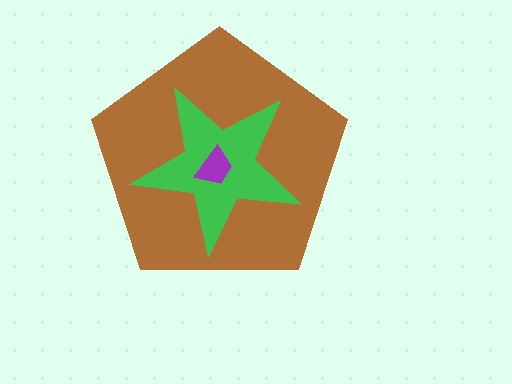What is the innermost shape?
The purple trapezoid.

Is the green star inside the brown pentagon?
Yes.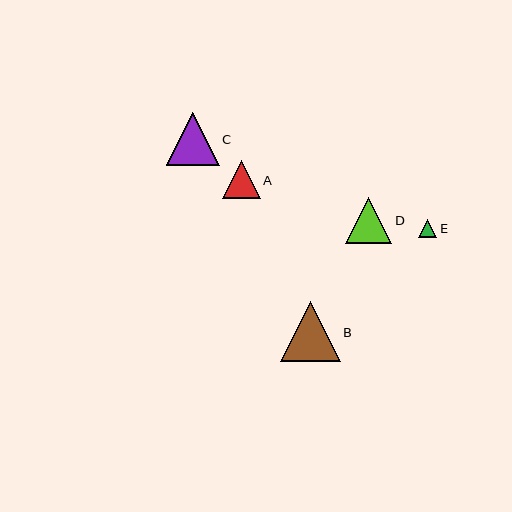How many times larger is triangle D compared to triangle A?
Triangle D is approximately 1.2 times the size of triangle A.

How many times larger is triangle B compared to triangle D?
Triangle B is approximately 1.3 times the size of triangle D.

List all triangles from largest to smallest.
From largest to smallest: B, C, D, A, E.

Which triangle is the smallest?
Triangle E is the smallest with a size of approximately 18 pixels.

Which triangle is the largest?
Triangle B is the largest with a size of approximately 59 pixels.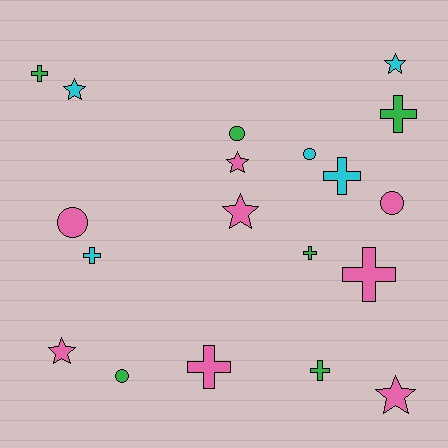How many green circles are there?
There are 2 green circles.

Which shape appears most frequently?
Cross, with 8 objects.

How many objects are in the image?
There are 19 objects.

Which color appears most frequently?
Pink, with 8 objects.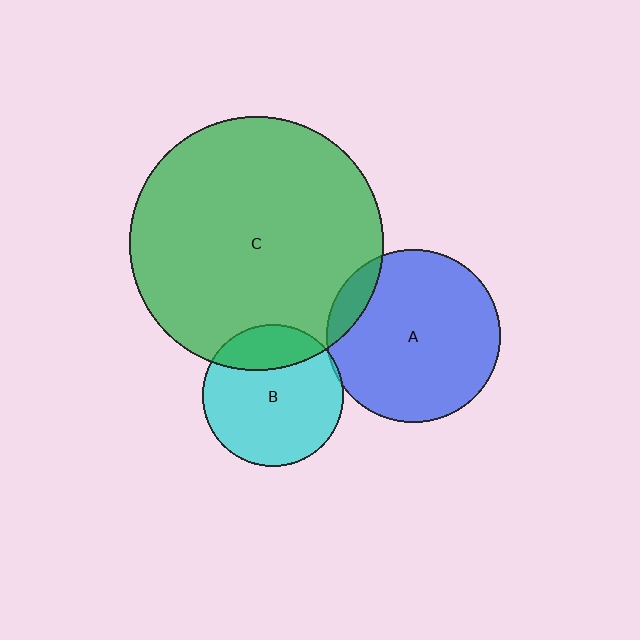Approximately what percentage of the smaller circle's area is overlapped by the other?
Approximately 5%.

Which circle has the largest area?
Circle C (green).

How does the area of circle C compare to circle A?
Approximately 2.1 times.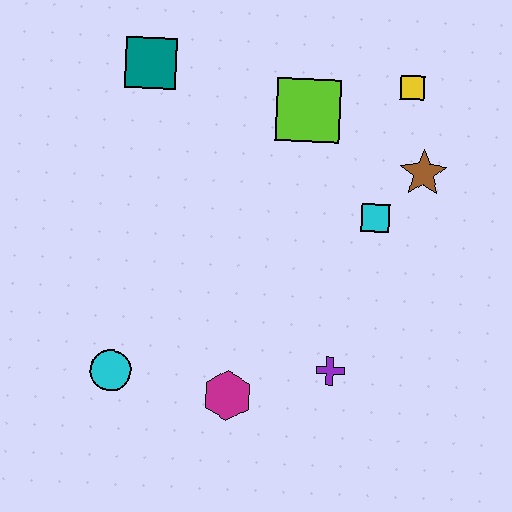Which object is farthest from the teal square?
The purple cross is farthest from the teal square.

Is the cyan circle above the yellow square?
No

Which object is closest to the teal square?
The lime square is closest to the teal square.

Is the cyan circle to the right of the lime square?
No